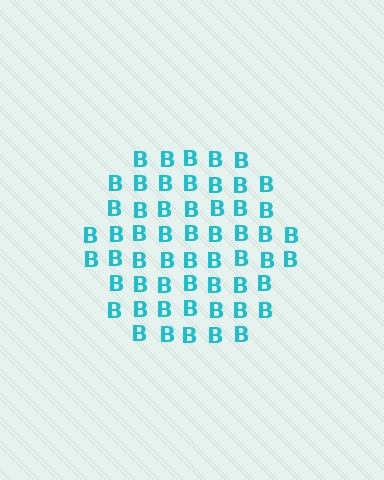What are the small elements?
The small elements are letter B's.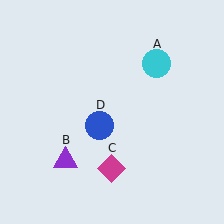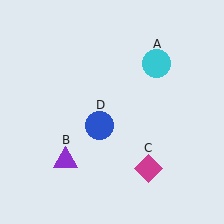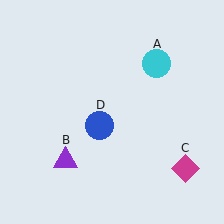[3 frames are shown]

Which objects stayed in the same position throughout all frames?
Cyan circle (object A) and purple triangle (object B) and blue circle (object D) remained stationary.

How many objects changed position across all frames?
1 object changed position: magenta diamond (object C).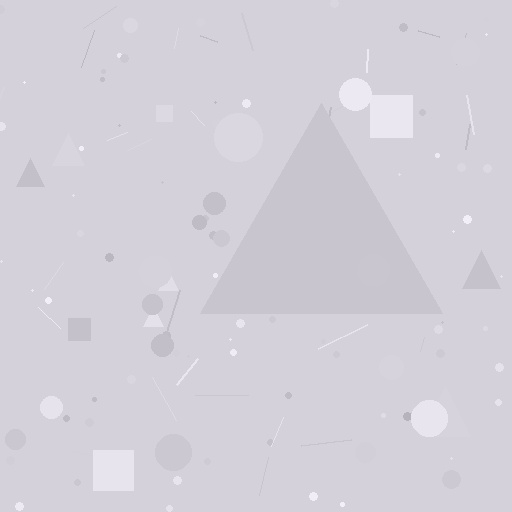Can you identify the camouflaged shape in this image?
The camouflaged shape is a triangle.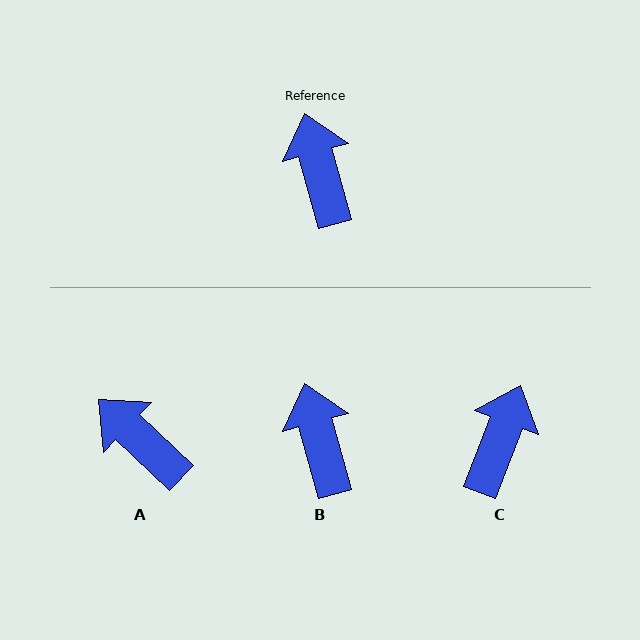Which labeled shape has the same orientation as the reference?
B.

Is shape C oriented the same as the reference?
No, it is off by about 36 degrees.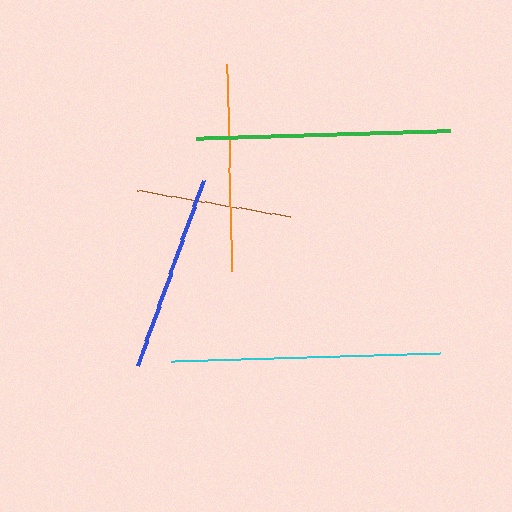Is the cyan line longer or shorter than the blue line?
The cyan line is longer than the blue line.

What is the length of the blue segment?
The blue segment is approximately 196 pixels long.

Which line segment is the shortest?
The brown line is the shortest at approximately 155 pixels.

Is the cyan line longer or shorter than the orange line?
The cyan line is longer than the orange line.